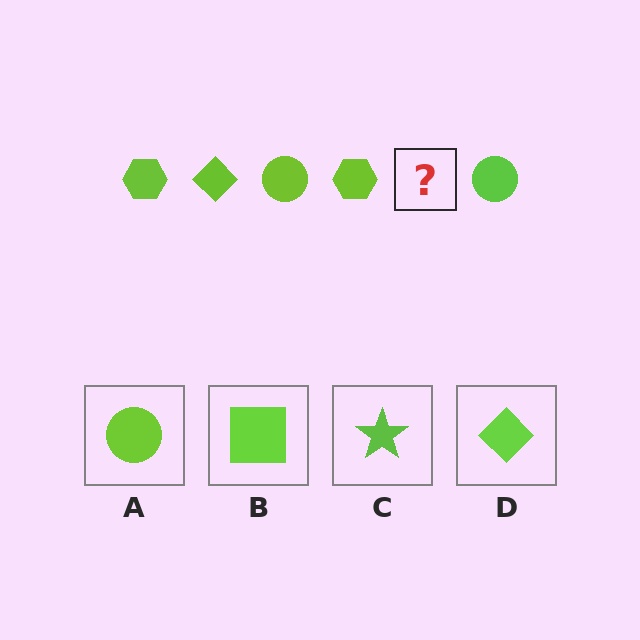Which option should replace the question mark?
Option D.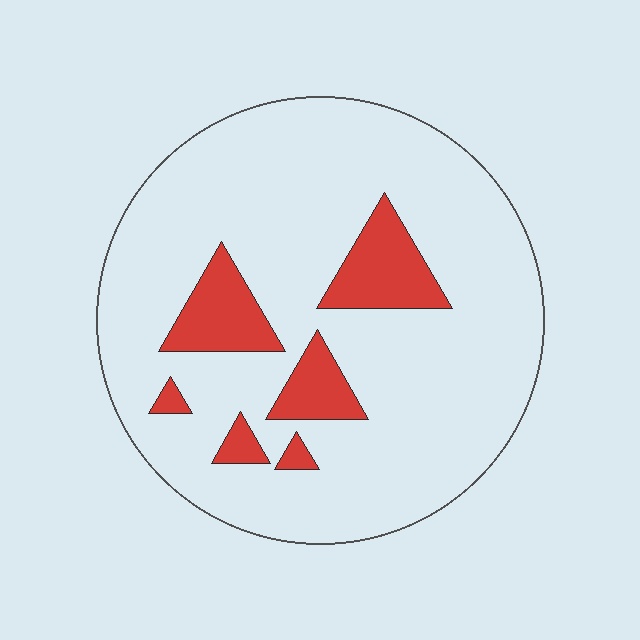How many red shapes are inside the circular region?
6.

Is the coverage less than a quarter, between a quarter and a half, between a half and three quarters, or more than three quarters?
Less than a quarter.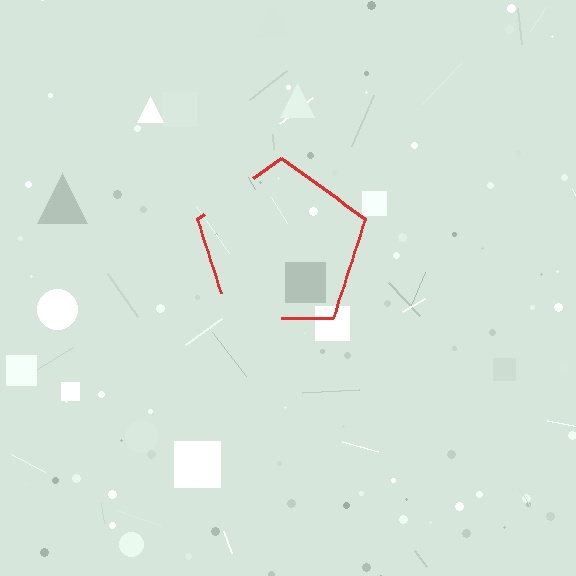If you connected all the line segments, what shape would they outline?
They would outline a pentagon.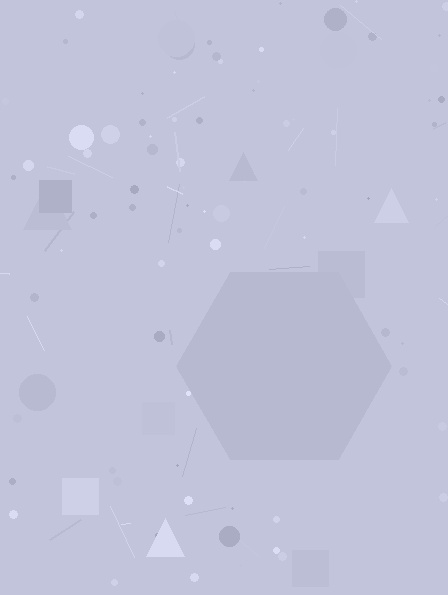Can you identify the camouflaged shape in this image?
The camouflaged shape is a hexagon.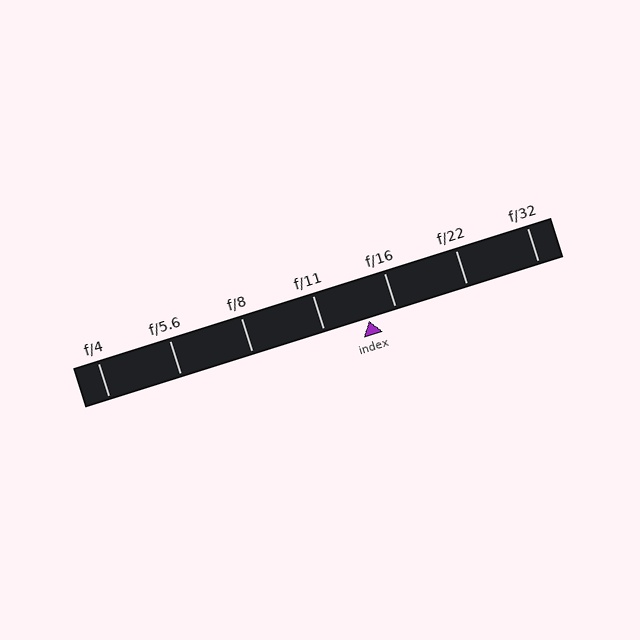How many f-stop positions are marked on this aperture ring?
There are 7 f-stop positions marked.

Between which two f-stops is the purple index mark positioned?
The index mark is between f/11 and f/16.